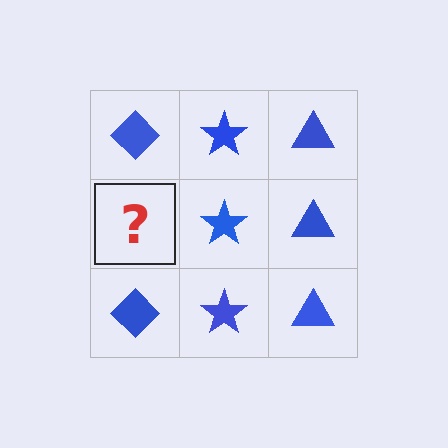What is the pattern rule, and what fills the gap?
The rule is that each column has a consistent shape. The gap should be filled with a blue diamond.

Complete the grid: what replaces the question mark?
The question mark should be replaced with a blue diamond.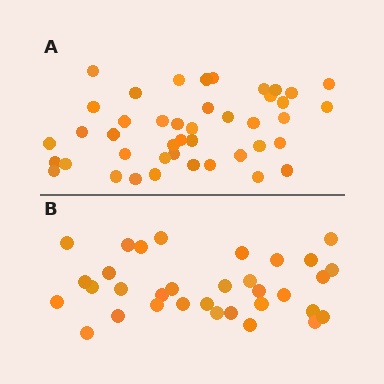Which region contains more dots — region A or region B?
Region A (the top region) has more dots.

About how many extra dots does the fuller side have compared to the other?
Region A has roughly 10 or so more dots than region B.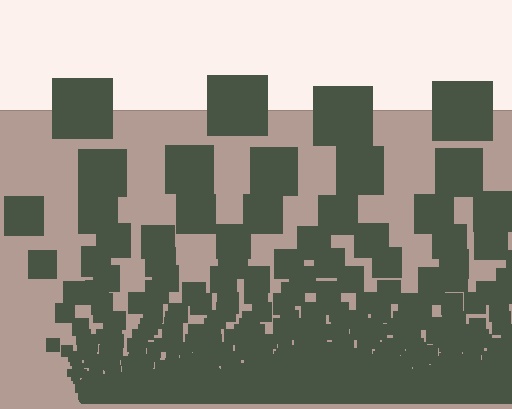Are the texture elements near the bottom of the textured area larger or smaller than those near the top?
Smaller. The gradient is inverted — elements near the bottom are smaller and denser.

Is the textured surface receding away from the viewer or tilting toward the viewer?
The surface appears to tilt toward the viewer. Texture elements get larger and sparser toward the top.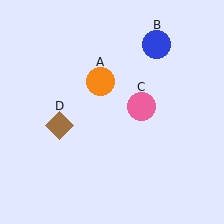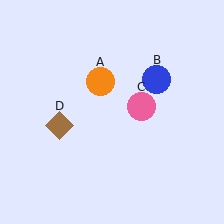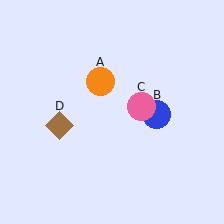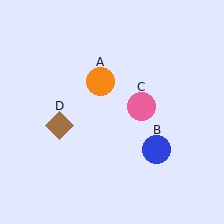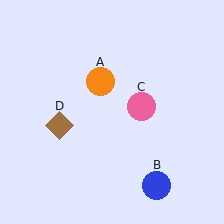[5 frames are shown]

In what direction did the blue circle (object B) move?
The blue circle (object B) moved down.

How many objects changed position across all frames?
1 object changed position: blue circle (object B).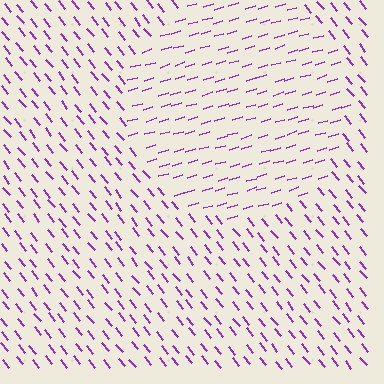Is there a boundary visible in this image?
Yes, there is a texture boundary formed by a change in line orientation.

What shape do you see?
I see a circle.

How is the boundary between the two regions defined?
The boundary is defined purely by a change in line orientation (approximately 68 degrees difference). All lines are the same color and thickness.